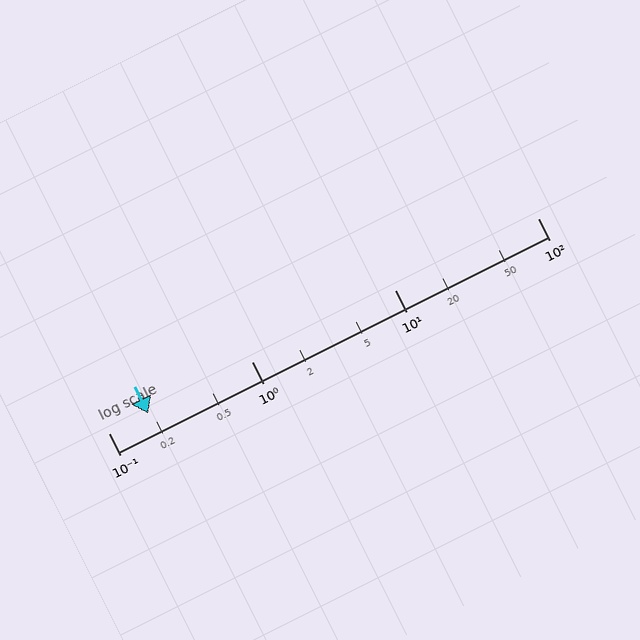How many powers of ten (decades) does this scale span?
The scale spans 3 decades, from 0.1 to 100.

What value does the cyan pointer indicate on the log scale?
The pointer indicates approximately 0.19.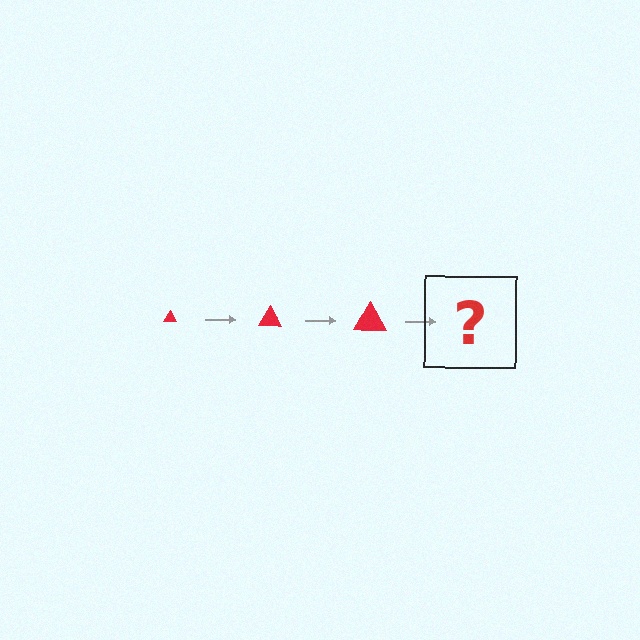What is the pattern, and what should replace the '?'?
The pattern is that the triangle gets progressively larger each step. The '?' should be a red triangle, larger than the previous one.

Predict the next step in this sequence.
The next step is a red triangle, larger than the previous one.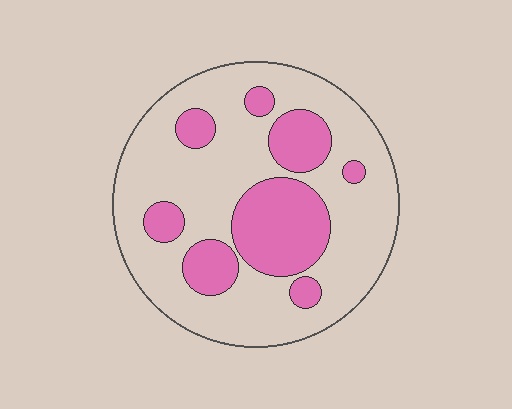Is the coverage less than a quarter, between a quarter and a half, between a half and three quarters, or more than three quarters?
Between a quarter and a half.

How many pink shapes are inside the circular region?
8.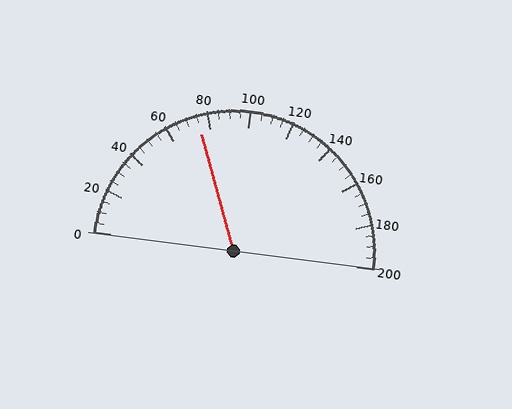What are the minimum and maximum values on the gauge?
The gauge ranges from 0 to 200.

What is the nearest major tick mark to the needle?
The nearest major tick mark is 80.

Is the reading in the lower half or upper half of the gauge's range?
The reading is in the lower half of the range (0 to 200).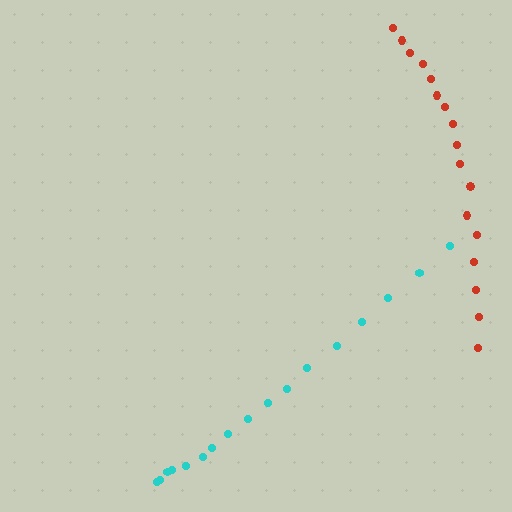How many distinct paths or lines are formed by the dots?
There are 2 distinct paths.